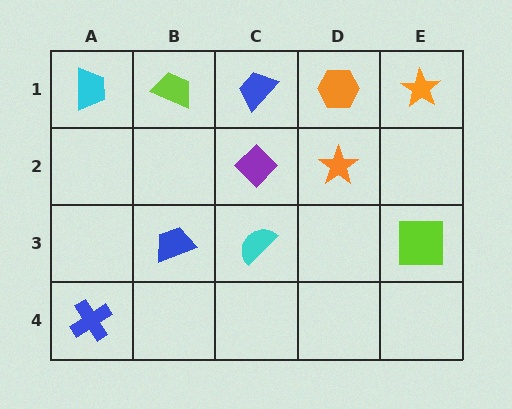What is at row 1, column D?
An orange hexagon.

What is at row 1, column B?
A lime trapezoid.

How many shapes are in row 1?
5 shapes.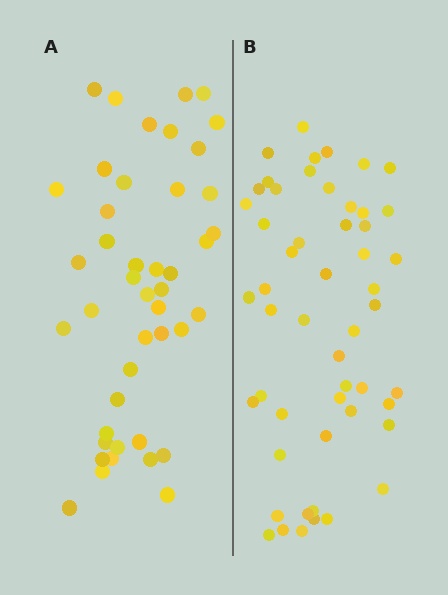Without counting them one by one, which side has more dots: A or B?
Region B (the right region) has more dots.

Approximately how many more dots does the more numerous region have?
Region B has roughly 8 or so more dots than region A.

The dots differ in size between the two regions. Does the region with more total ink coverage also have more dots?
No. Region A has more total ink coverage because its dots are larger, but region B actually contains more individual dots. Total area can be misleading — the number of items is what matters here.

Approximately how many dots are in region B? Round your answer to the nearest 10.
About 50 dots. (The exact count is 52, which rounds to 50.)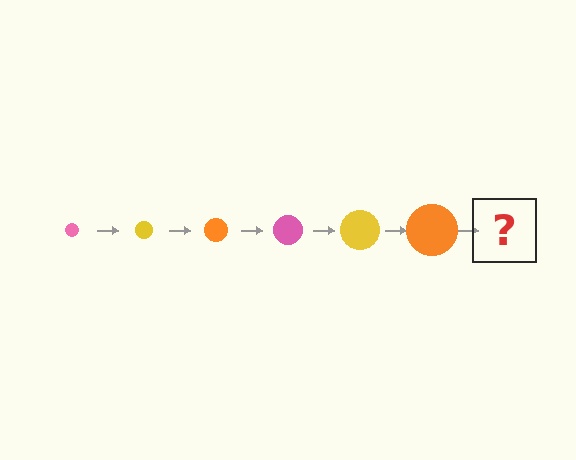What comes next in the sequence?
The next element should be a pink circle, larger than the previous one.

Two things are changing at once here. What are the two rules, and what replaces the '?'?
The two rules are that the circle grows larger each step and the color cycles through pink, yellow, and orange. The '?' should be a pink circle, larger than the previous one.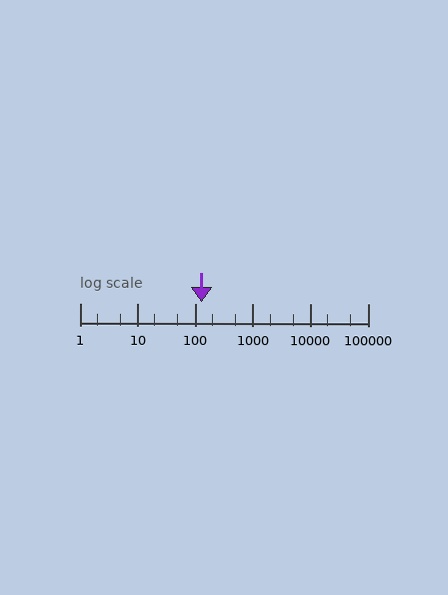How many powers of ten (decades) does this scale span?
The scale spans 5 decades, from 1 to 100000.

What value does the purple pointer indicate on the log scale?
The pointer indicates approximately 130.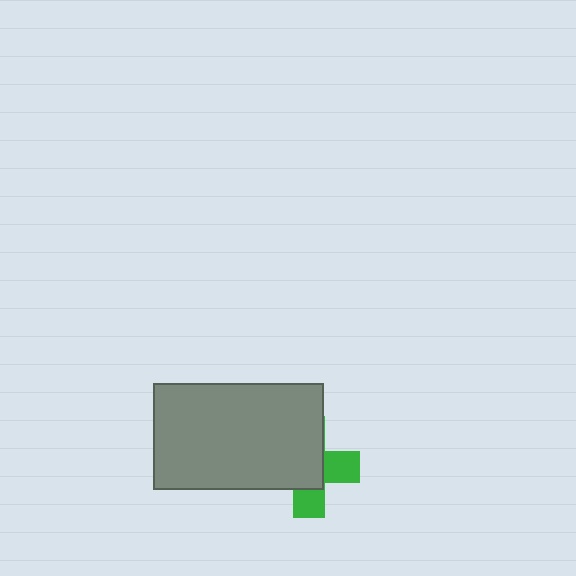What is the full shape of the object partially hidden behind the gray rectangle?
The partially hidden object is a green cross.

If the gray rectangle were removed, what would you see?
You would see the complete green cross.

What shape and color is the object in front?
The object in front is a gray rectangle.